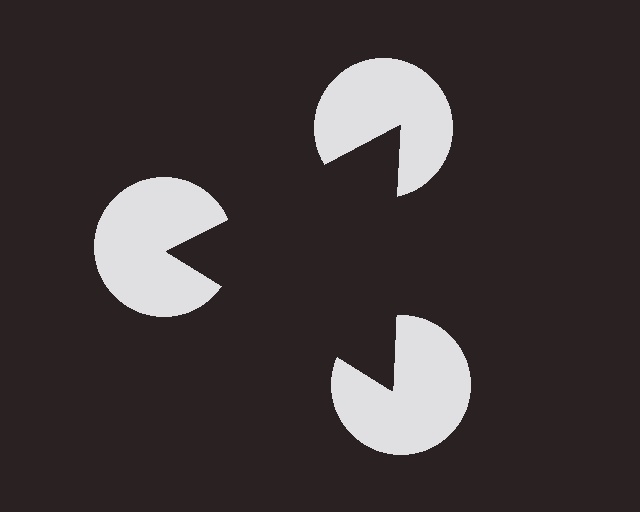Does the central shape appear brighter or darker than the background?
It typically appears slightly darker than the background, even though no actual brightness change is drawn.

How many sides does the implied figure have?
3 sides.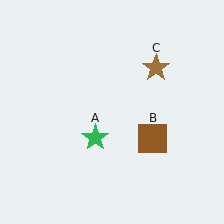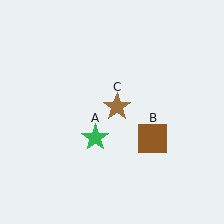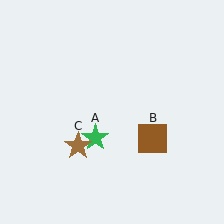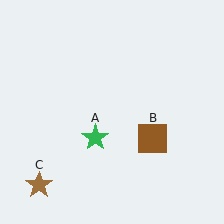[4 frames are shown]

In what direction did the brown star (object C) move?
The brown star (object C) moved down and to the left.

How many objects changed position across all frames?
1 object changed position: brown star (object C).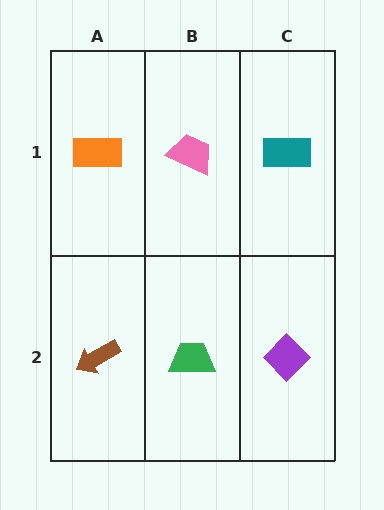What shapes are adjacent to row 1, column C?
A purple diamond (row 2, column C), a pink trapezoid (row 1, column B).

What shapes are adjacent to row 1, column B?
A green trapezoid (row 2, column B), an orange rectangle (row 1, column A), a teal rectangle (row 1, column C).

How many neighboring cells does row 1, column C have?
2.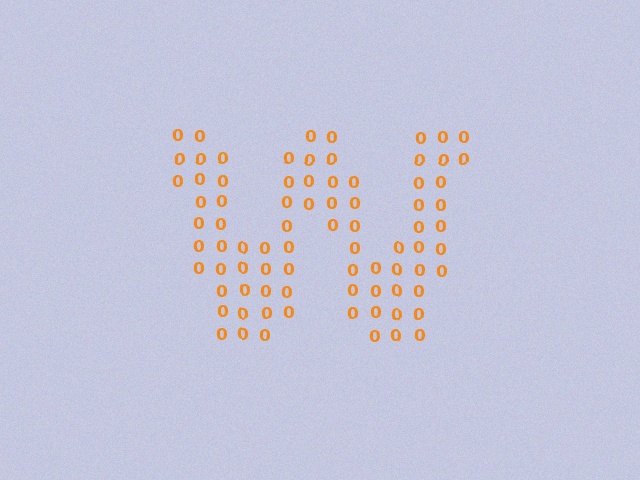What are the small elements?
The small elements are digit 0's.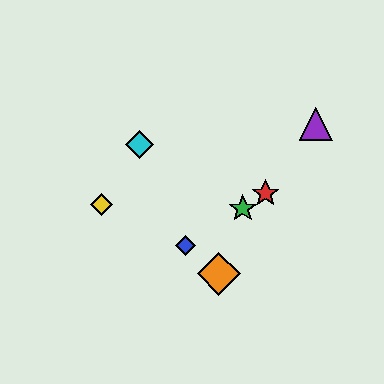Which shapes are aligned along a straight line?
The red star, the blue diamond, the green star are aligned along a straight line.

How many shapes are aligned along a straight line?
3 shapes (the red star, the blue diamond, the green star) are aligned along a straight line.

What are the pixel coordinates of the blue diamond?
The blue diamond is at (185, 246).